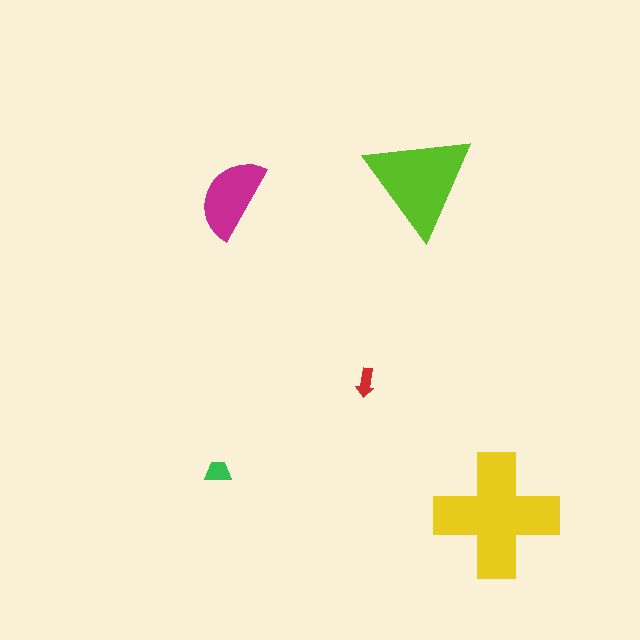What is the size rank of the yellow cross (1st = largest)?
1st.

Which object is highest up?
The lime triangle is topmost.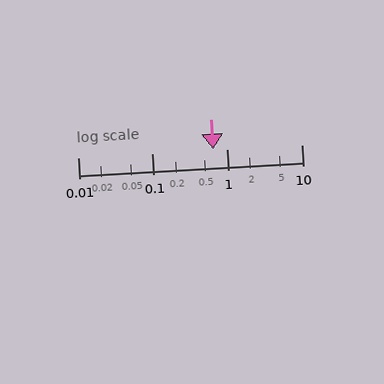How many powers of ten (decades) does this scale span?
The scale spans 3 decades, from 0.01 to 10.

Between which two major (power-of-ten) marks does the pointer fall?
The pointer is between 0.1 and 1.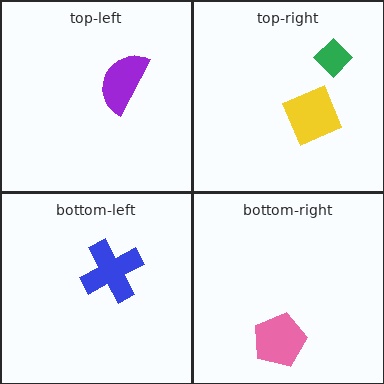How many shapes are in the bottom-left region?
1.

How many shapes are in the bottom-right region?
1.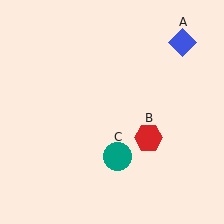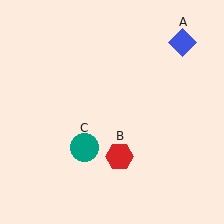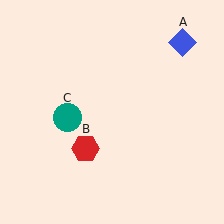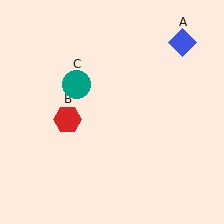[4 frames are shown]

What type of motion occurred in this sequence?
The red hexagon (object B), teal circle (object C) rotated clockwise around the center of the scene.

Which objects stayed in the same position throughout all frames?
Blue diamond (object A) remained stationary.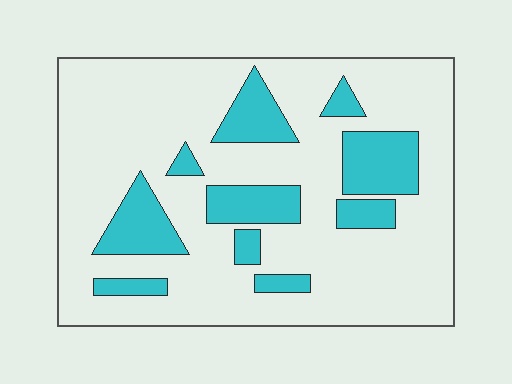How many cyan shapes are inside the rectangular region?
10.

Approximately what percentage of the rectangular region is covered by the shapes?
Approximately 20%.